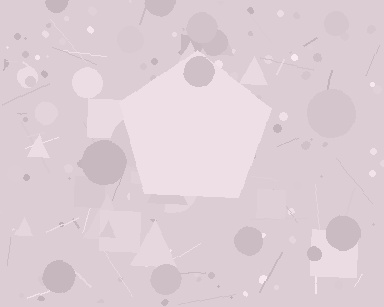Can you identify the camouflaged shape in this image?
The camouflaged shape is a pentagon.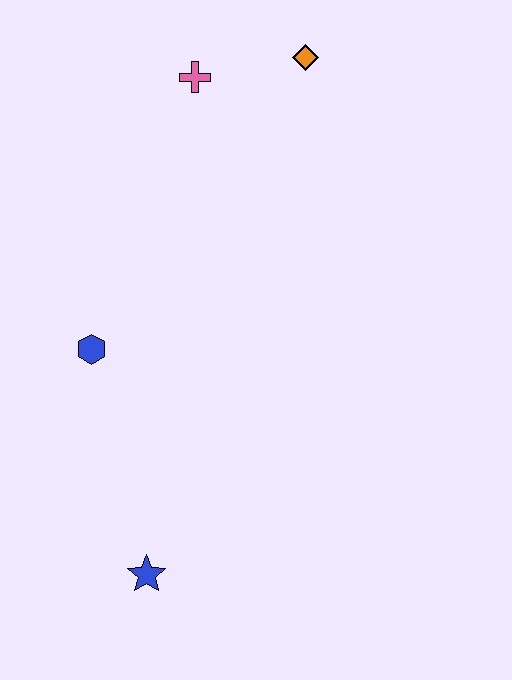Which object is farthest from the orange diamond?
The blue star is farthest from the orange diamond.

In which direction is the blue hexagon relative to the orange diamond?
The blue hexagon is below the orange diamond.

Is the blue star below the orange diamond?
Yes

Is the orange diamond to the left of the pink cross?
No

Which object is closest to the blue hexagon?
The blue star is closest to the blue hexagon.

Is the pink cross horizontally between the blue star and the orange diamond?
Yes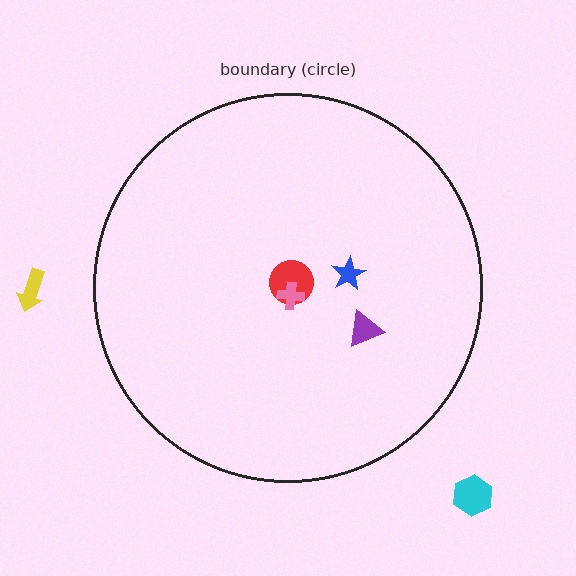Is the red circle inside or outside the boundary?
Inside.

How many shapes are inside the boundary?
4 inside, 2 outside.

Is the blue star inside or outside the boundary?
Inside.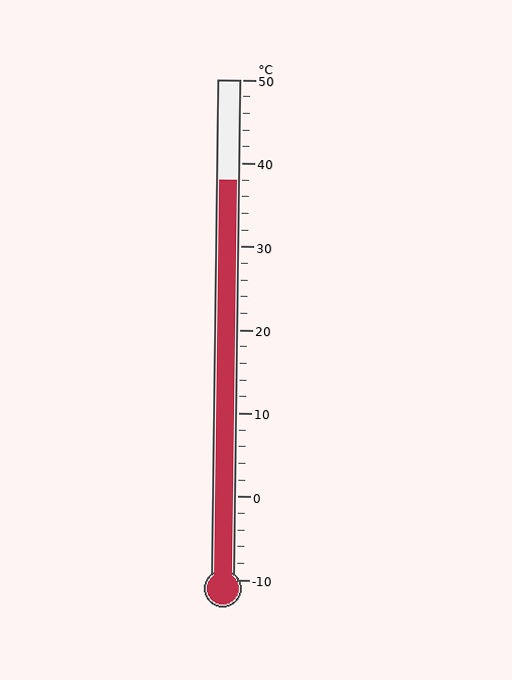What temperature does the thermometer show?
The thermometer shows approximately 38°C.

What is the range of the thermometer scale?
The thermometer scale ranges from -10°C to 50°C.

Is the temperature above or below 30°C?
The temperature is above 30°C.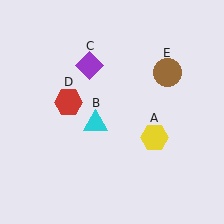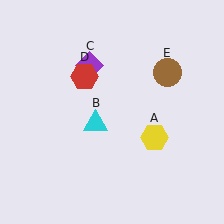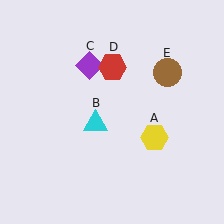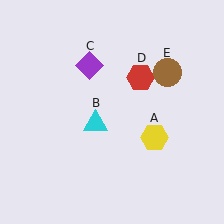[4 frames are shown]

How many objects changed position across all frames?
1 object changed position: red hexagon (object D).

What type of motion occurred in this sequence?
The red hexagon (object D) rotated clockwise around the center of the scene.